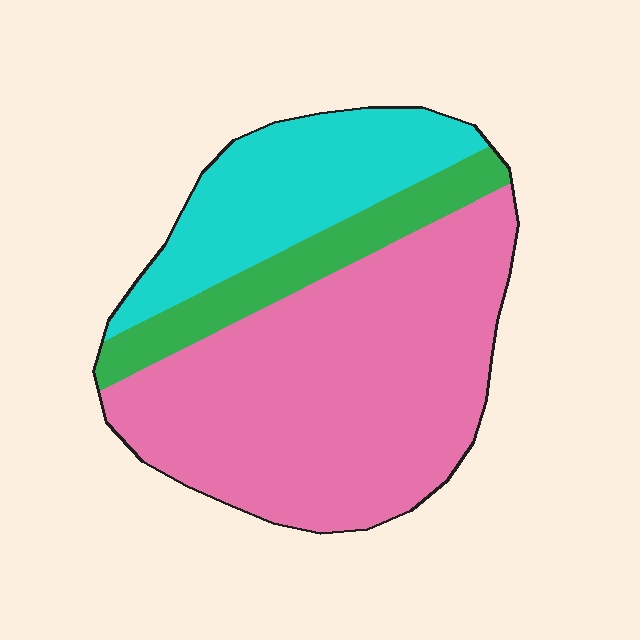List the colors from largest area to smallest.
From largest to smallest: pink, cyan, green.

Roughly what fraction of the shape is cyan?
Cyan takes up about one quarter (1/4) of the shape.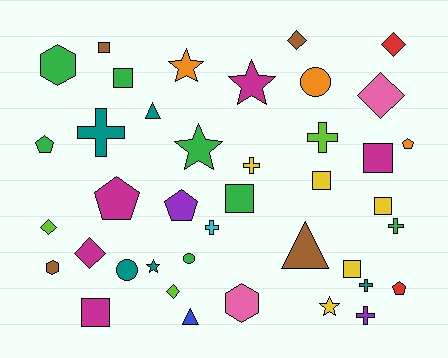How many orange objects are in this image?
There are 3 orange objects.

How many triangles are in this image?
There are 3 triangles.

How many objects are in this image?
There are 40 objects.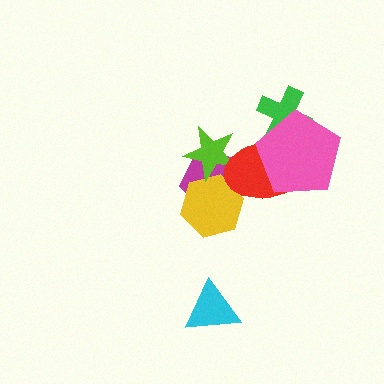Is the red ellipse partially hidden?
Yes, it is partially covered by another shape.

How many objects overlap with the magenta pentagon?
3 objects overlap with the magenta pentagon.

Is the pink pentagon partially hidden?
No, no other shape covers it.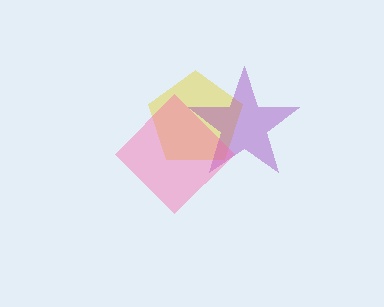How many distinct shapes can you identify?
There are 3 distinct shapes: a yellow pentagon, a purple star, a pink diamond.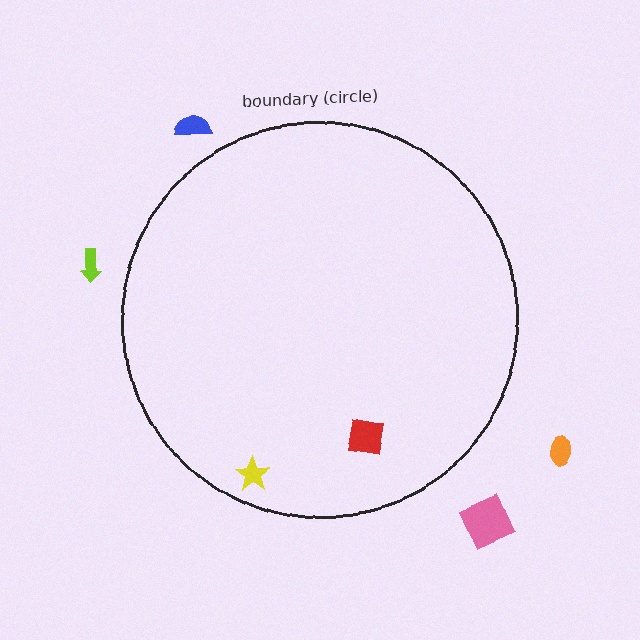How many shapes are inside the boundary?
2 inside, 4 outside.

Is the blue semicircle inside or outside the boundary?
Outside.